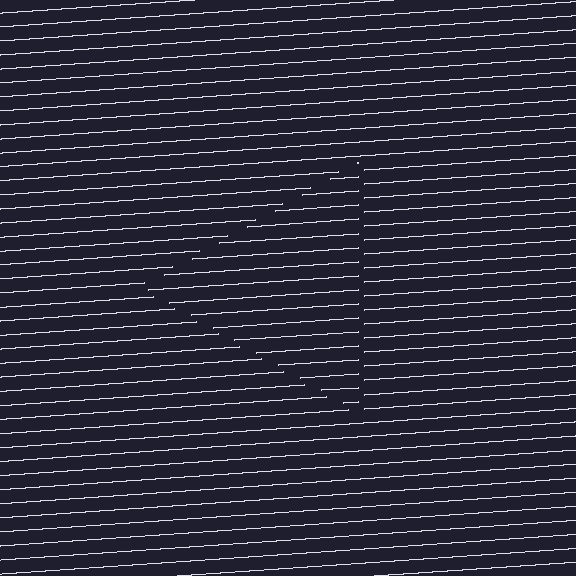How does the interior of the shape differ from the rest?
The interior of the shape contains the same grating, shifted by half a period — the contour is defined by the phase discontinuity where line-ends from the inner and outer gratings abut.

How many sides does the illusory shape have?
3 sides — the line-ends trace a triangle.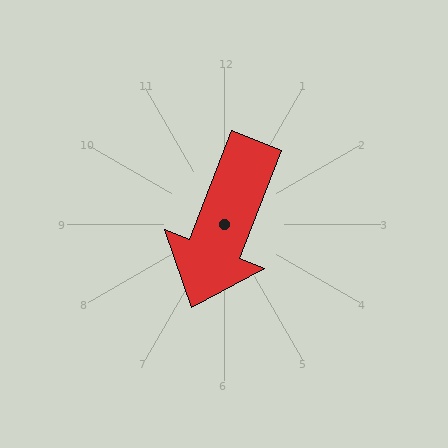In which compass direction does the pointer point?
South.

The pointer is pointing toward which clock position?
Roughly 7 o'clock.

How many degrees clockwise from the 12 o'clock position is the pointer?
Approximately 201 degrees.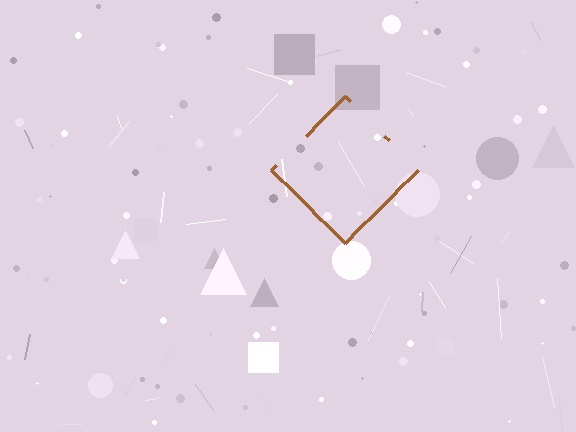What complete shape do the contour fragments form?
The contour fragments form a diamond.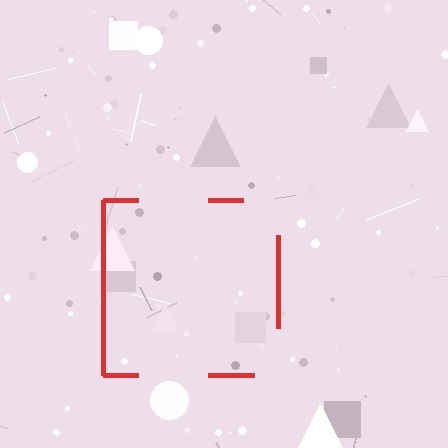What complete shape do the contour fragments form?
The contour fragments form a square.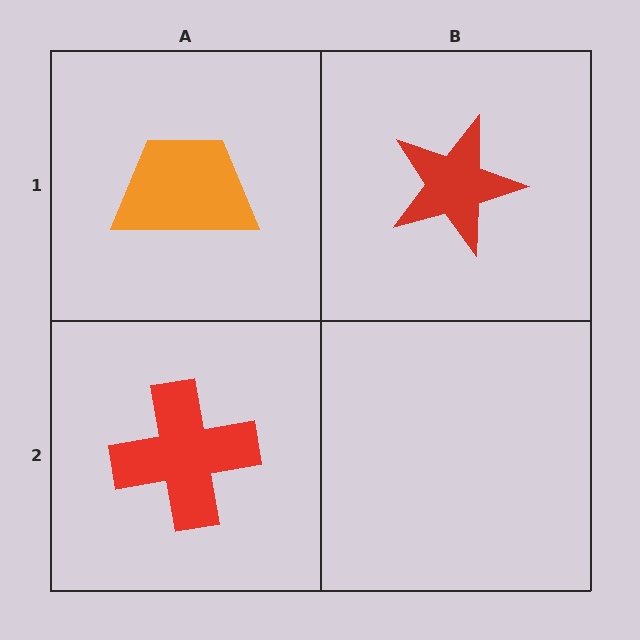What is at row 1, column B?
A red star.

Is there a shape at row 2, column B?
No, that cell is empty.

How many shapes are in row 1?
2 shapes.